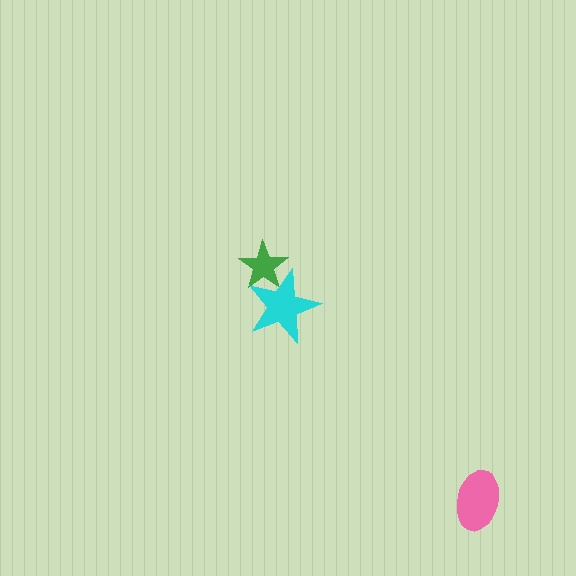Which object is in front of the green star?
The cyan star is in front of the green star.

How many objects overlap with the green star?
1 object overlaps with the green star.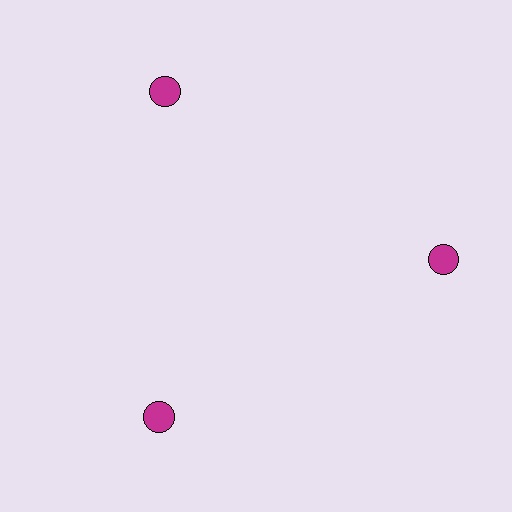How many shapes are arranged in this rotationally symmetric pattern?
There are 3 shapes, arranged in 3 groups of 1.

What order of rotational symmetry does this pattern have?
This pattern has 3-fold rotational symmetry.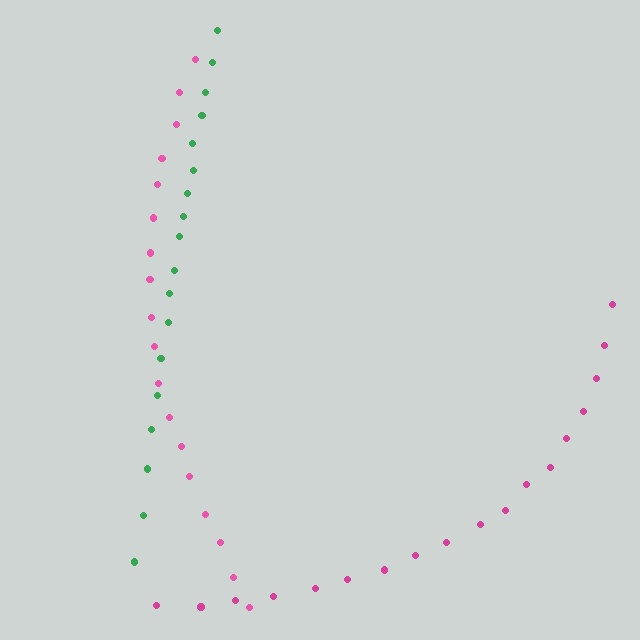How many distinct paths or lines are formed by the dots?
There are 3 distinct paths.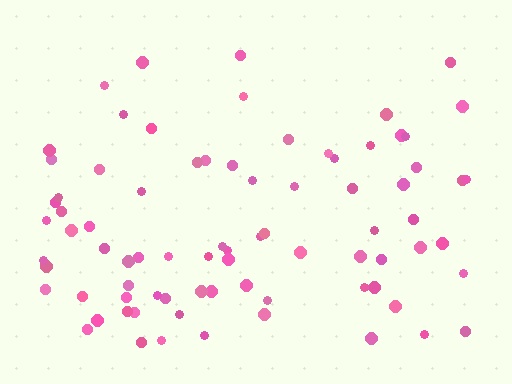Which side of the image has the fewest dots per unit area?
The top.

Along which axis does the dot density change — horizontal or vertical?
Vertical.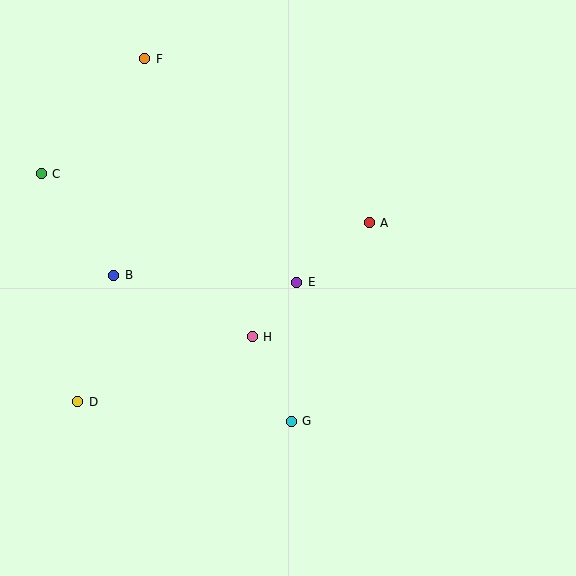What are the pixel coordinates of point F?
Point F is at (145, 59).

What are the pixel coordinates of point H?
Point H is at (252, 337).